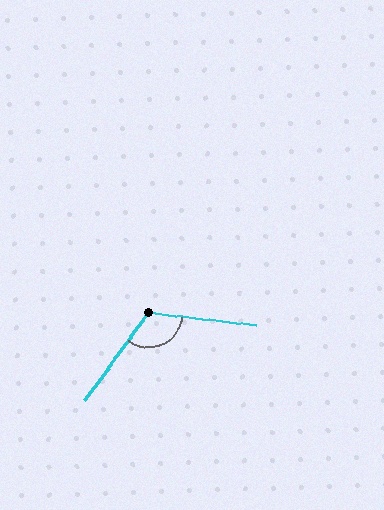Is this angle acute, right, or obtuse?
It is obtuse.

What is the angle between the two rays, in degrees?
Approximately 119 degrees.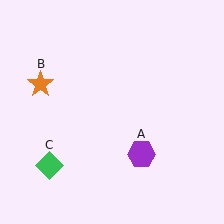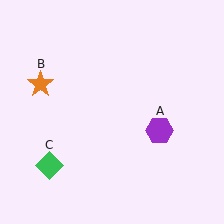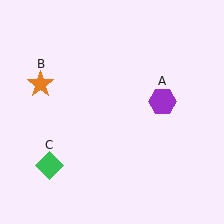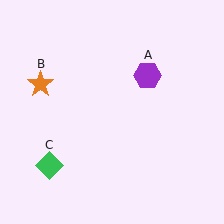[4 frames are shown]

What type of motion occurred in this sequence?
The purple hexagon (object A) rotated counterclockwise around the center of the scene.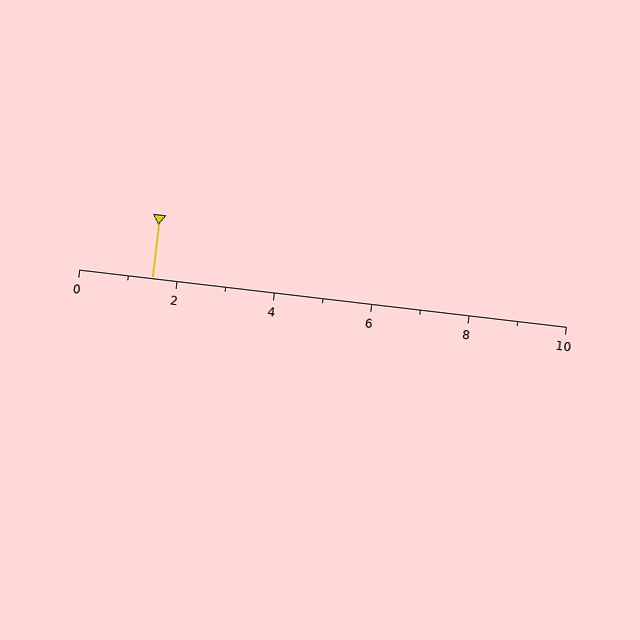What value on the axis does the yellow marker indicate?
The marker indicates approximately 1.5.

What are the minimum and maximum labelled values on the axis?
The axis runs from 0 to 10.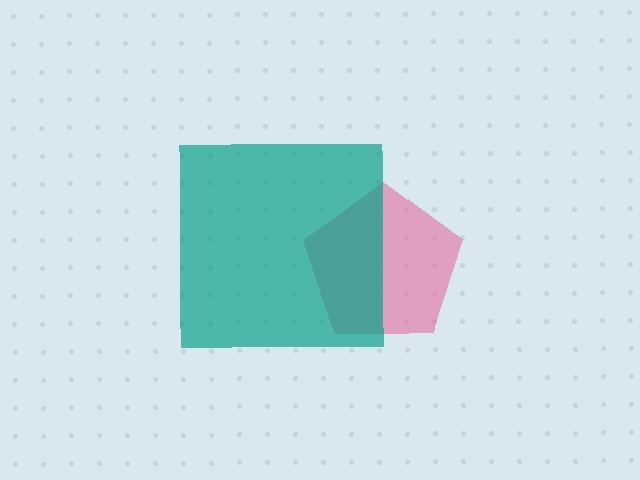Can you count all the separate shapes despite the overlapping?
Yes, there are 2 separate shapes.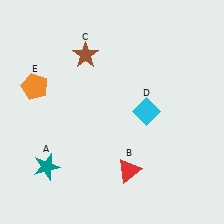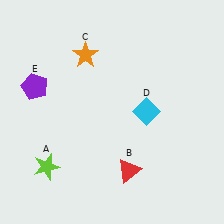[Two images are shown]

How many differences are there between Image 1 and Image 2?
There are 3 differences between the two images.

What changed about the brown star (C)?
In Image 1, C is brown. In Image 2, it changed to orange.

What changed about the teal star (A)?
In Image 1, A is teal. In Image 2, it changed to lime.